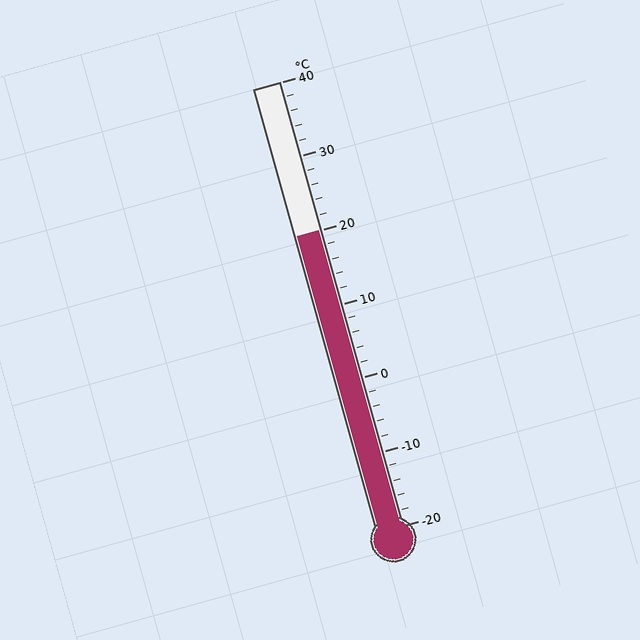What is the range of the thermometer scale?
The thermometer scale ranges from -20°C to 40°C.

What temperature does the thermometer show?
The thermometer shows approximately 20°C.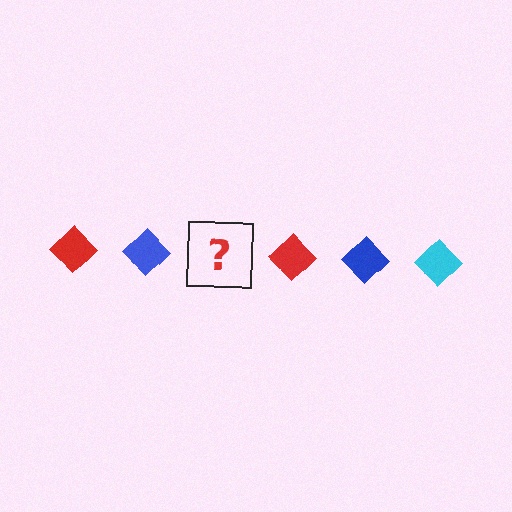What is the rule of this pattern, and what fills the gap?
The rule is that the pattern cycles through red, blue, cyan diamonds. The gap should be filled with a cyan diamond.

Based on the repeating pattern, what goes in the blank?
The blank should be a cyan diamond.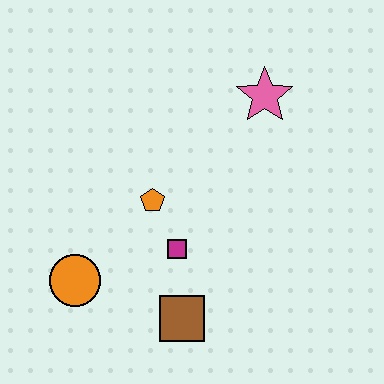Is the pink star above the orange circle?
Yes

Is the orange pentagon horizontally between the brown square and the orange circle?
Yes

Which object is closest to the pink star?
The orange pentagon is closest to the pink star.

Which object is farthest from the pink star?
The orange circle is farthest from the pink star.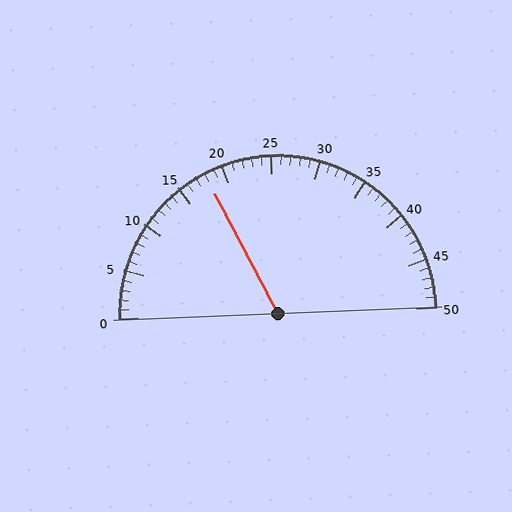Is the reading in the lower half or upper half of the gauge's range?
The reading is in the lower half of the range (0 to 50).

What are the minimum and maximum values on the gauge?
The gauge ranges from 0 to 50.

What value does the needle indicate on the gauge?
The needle indicates approximately 18.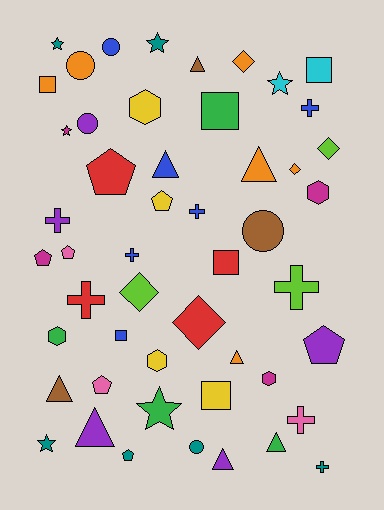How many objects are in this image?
There are 50 objects.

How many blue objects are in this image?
There are 6 blue objects.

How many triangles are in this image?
There are 8 triangles.